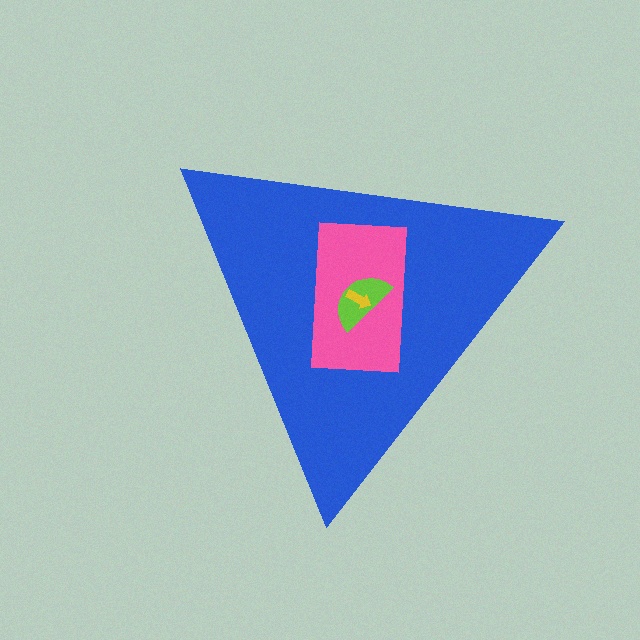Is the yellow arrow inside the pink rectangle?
Yes.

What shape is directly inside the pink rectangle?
The lime semicircle.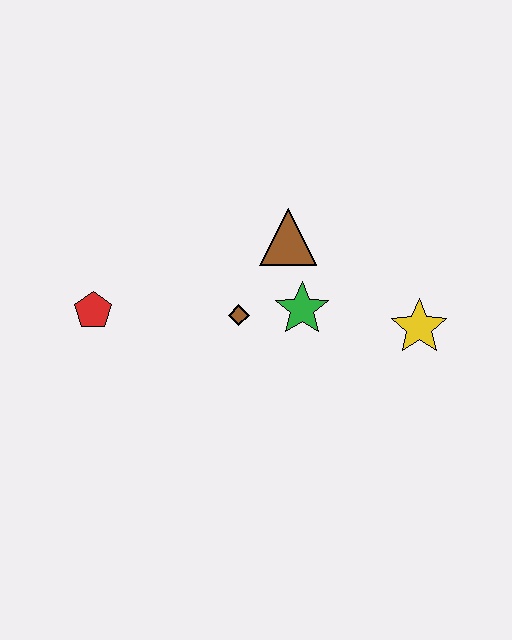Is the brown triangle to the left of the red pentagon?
No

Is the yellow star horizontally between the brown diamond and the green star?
No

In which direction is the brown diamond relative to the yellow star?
The brown diamond is to the left of the yellow star.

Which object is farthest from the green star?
The red pentagon is farthest from the green star.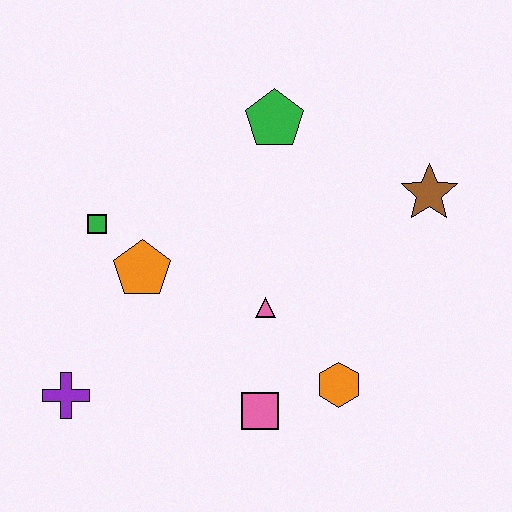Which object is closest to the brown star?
The green pentagon is closest to the brown star.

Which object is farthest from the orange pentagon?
The brown star is farthest from the orange pentagon.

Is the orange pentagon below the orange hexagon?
No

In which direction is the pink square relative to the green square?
The pink square is below the green square.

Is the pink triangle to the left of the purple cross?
No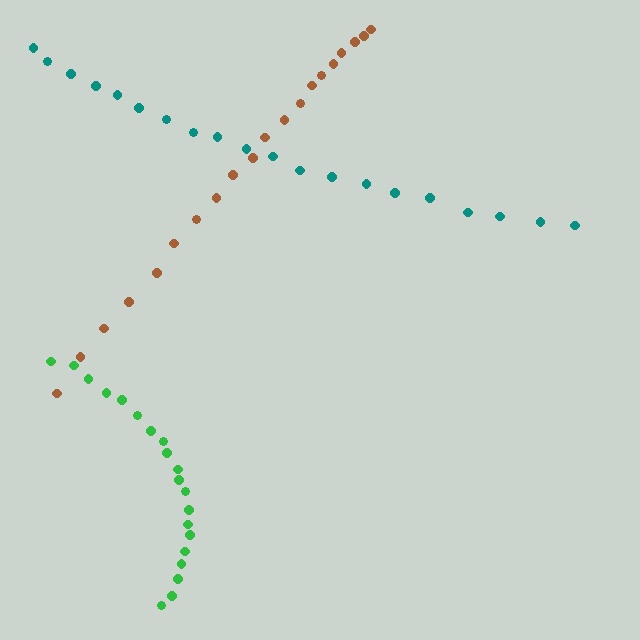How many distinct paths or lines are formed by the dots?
There are 3 distinct paths.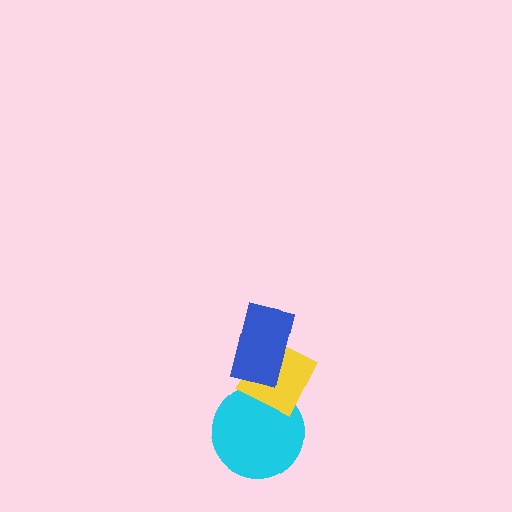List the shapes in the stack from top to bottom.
From top to bottom: the blue rectangle, the yellow diamond, the cyan circle.